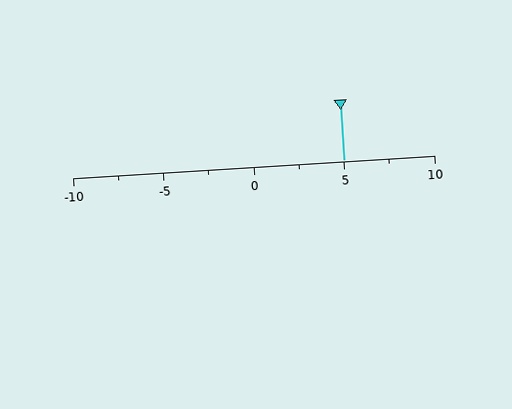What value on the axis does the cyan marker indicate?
The marker indicates approximately 5.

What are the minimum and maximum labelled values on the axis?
The axis runs from -10 to 10.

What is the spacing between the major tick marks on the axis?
The major ticks are spaced 5 apart.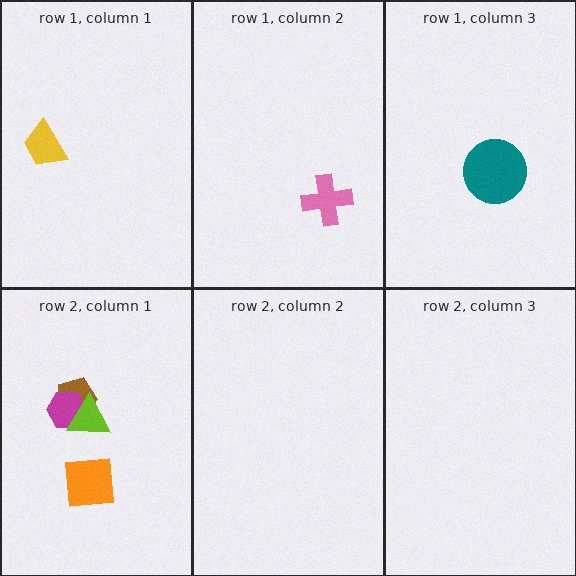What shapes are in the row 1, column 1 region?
The yellow trapezoid.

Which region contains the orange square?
The row 2, column 1 region.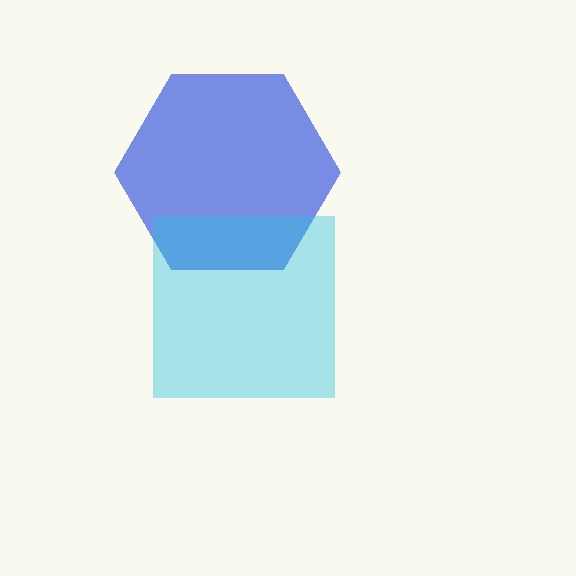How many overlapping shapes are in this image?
There are 2 overlapping shapes in the image.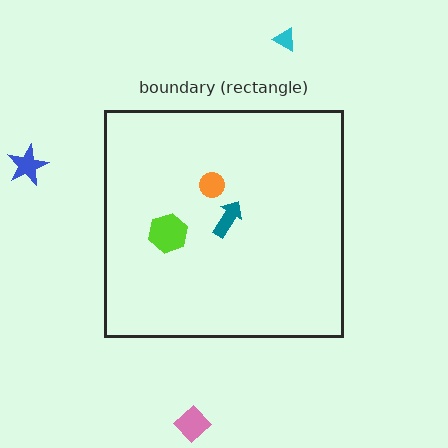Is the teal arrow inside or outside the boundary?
Inside.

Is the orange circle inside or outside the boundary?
Inside.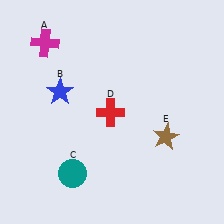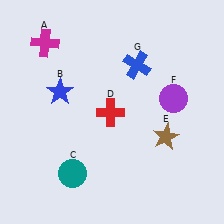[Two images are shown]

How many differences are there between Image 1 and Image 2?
There are 2 differences between the two images.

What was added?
A purple circle (F), a blue cross (G) were added in Image 2.